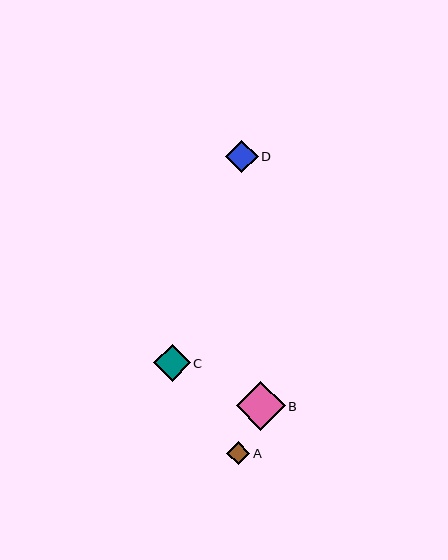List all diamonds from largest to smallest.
From largest to smallest: B, C, D, A.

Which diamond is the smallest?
Diamond A is the smallest with a size of approximately 23 pixels.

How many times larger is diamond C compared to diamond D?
Diamond C is approximately 1.1 times the size of diamond D.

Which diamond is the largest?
Diamond B is the largest with a size of approximately 49 pixels.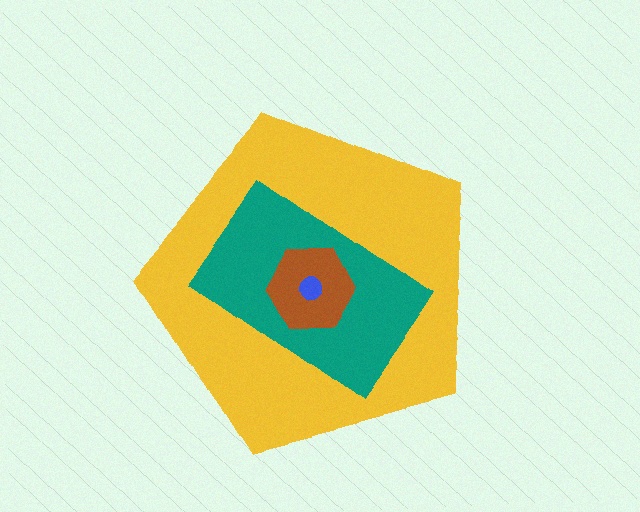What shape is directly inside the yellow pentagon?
The teal rectangle.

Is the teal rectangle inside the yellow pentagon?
Yes.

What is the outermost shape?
The yellow pentagon.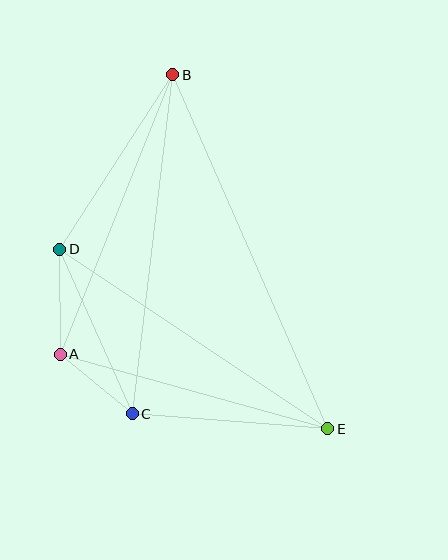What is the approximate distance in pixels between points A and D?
The distance between A and D is approximately 105 pixels.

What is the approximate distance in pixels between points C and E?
The distance between C and E is approximately 196 pixels.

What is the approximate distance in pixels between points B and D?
The distance between B and D is approximately 208 pixels.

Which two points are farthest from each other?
Points B and E are farthest from each other.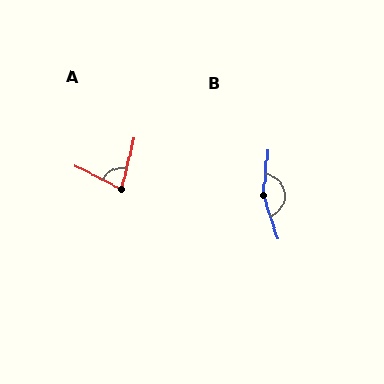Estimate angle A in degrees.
Approximately 78 degrees.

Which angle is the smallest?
A, at approximately 78 degrees.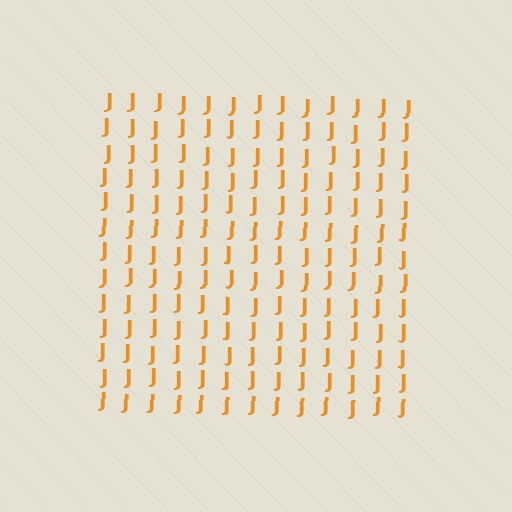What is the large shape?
The large shape is a square.